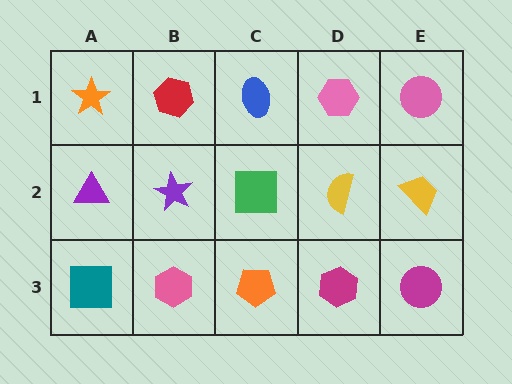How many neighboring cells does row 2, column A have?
3.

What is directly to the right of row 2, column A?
A purple star.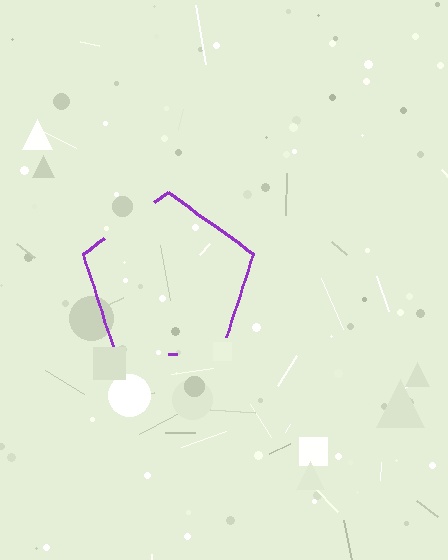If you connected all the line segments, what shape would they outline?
They would outline a pentagon.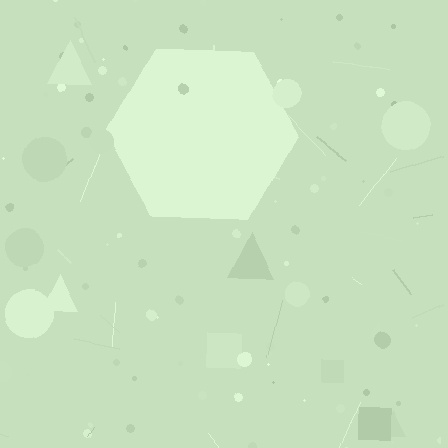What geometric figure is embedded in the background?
A hexagon is embedded in the background.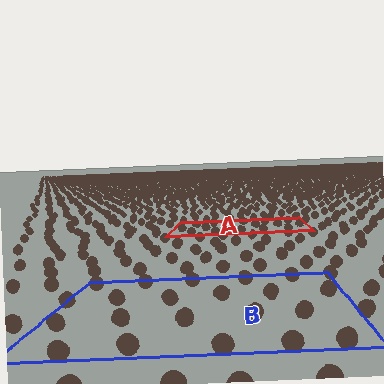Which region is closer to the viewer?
Region B is closer. The texture elements there are larger and more spread out.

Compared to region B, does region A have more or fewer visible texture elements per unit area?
Region A has more texture elements per unit area — they are packed more densely because it is farther away.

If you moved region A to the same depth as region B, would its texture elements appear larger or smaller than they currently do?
They would appear larger. At a closer depth, the same texture elements are projected at a bigger on-screen size.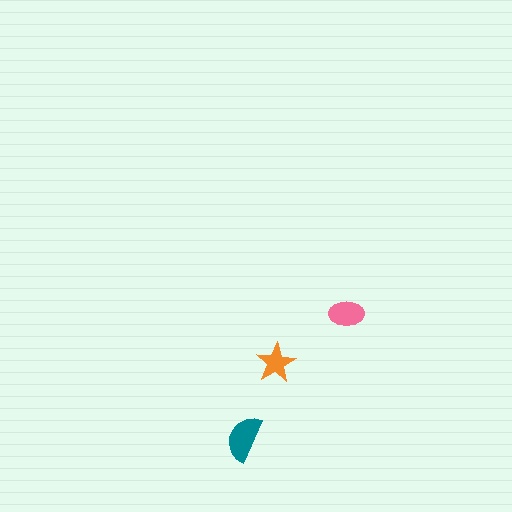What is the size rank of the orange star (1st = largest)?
3rd.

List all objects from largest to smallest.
The teal semicircle, the pink ellipse, the orange star.